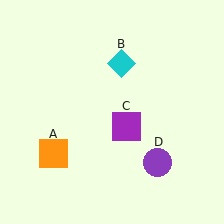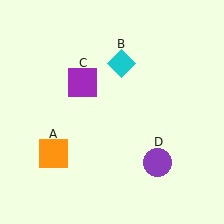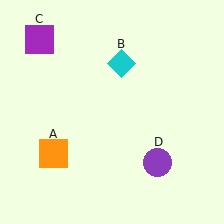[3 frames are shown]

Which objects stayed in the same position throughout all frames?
Orange square (object A) and cyan diamond (object B) and purple circle (object D) remained stationary.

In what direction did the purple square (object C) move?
The purple square (object C) moved up and to the left.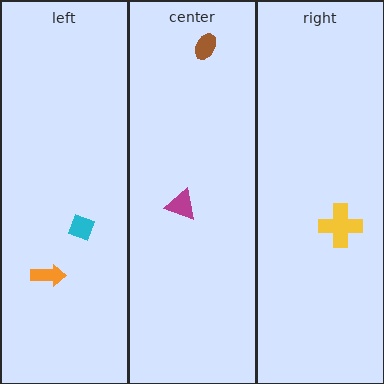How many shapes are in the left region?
2.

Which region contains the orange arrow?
The left region.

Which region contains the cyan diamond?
The left region.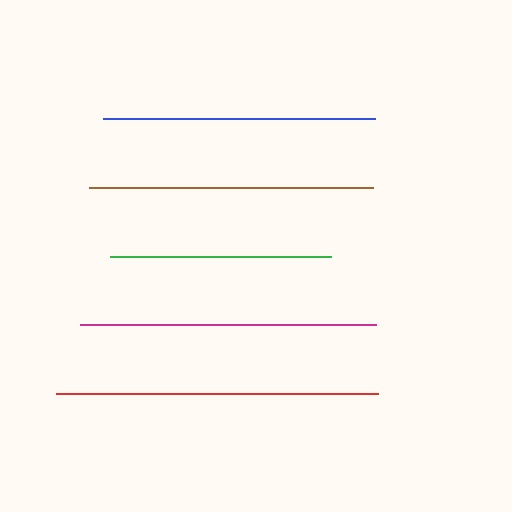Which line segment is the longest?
The red line is the longest at approximately 322 pixels.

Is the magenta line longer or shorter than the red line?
The red line is longer than the magenta line.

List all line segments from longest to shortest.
From longest to shortest: red, magenta, brown, blue, green.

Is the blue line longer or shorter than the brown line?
The brown line is longer than the blue line.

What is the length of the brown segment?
The brown segment is approximately 283 pixels long.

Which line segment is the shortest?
The green line is the shortest at approximately 222 pixels.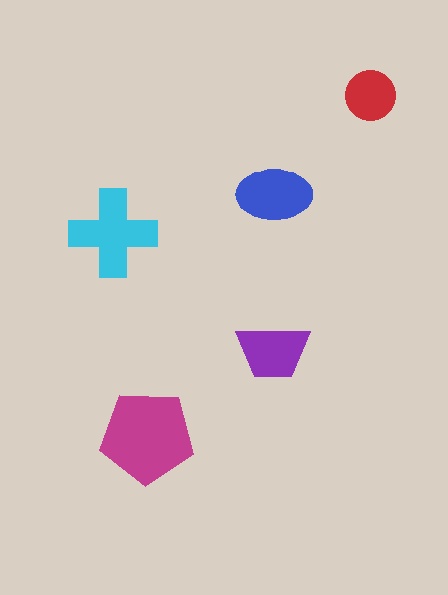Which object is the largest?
The magenta pentagon.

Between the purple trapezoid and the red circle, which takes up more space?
The purple trapezoid.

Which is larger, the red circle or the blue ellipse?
The blue ellipse.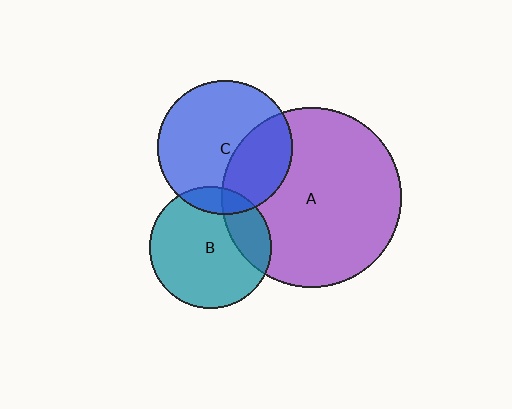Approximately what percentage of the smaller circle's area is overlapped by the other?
Approximately 20%.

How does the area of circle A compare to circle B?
Approximately 2.2 times.